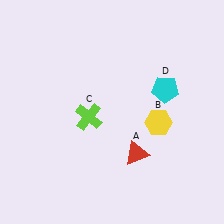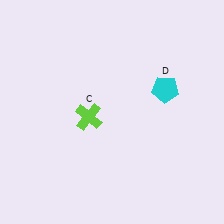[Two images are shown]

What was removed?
The red triangle (A), the yellow hexagon (B) were removed in Image 2.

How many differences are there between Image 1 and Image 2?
There are 2 differences between the two images.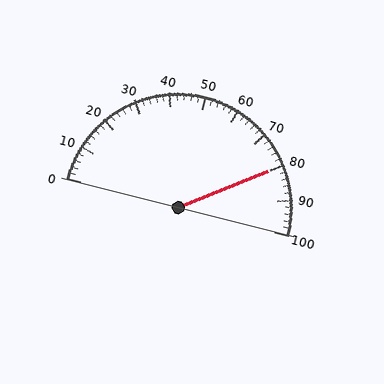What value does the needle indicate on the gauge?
The needle indicates approximately 80.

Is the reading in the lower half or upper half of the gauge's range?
The reading is in the upper half of the range (0 to 100).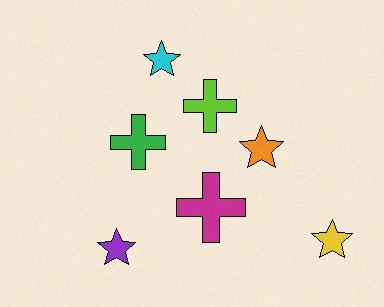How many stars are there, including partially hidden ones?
There are 4 stars.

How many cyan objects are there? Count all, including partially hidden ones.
There is 1 cyan object.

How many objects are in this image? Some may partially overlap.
There are 7 objects.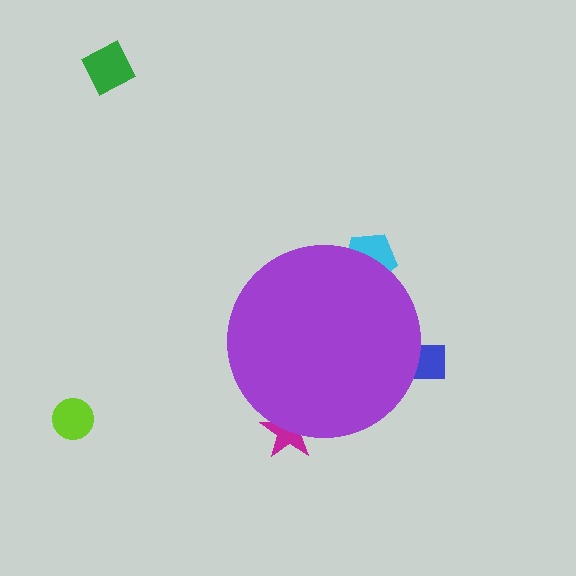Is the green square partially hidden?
No, the green square is fully visible.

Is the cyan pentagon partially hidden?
Yes, the cyan pentagon is partially hidden behind the purple circle.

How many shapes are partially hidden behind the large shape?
3 shapes are partially hidden.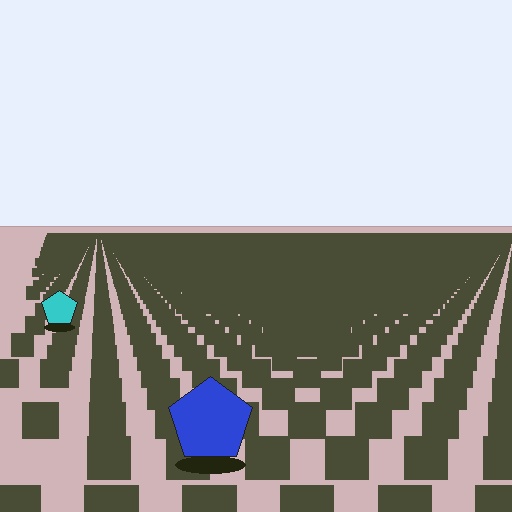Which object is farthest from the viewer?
The cyan pentagon is farthest from the viewer. It appears smaller and the ground texture around it is denser.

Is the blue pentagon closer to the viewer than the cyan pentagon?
Yes. The blue pentagon is closer — you can tell from the texture gradient: the ground texture is coarser near it.